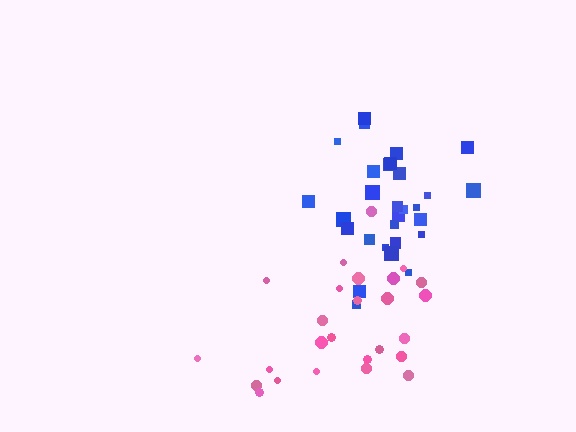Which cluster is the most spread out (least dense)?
Pink.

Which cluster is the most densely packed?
Blue.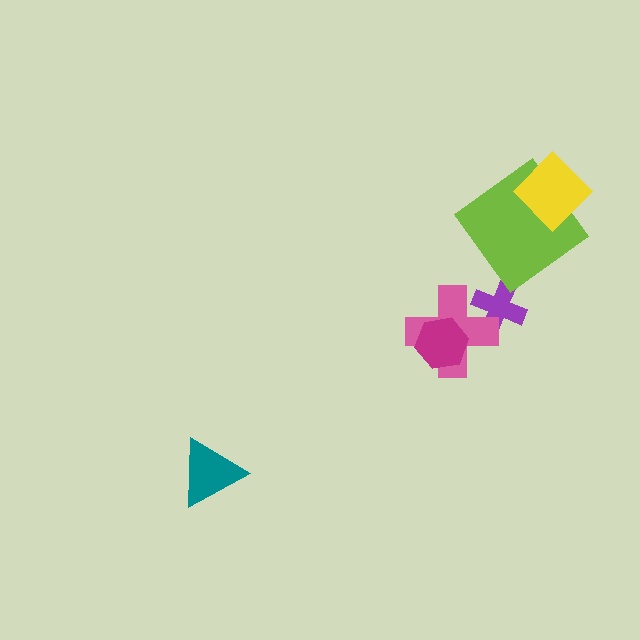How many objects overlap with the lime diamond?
1 object overlaps with the lime diamond.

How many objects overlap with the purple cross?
1 object overlaps with the purple cross.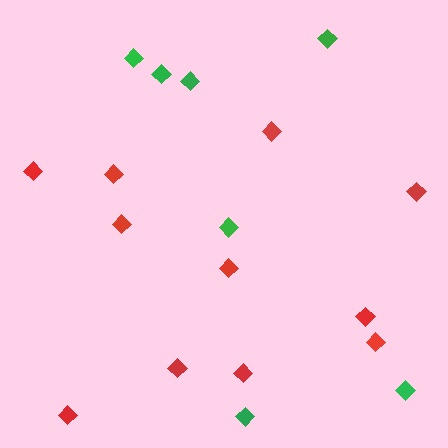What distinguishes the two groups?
There are 2 groups: one group of green diamonds (7) and one group of red diamonds (11).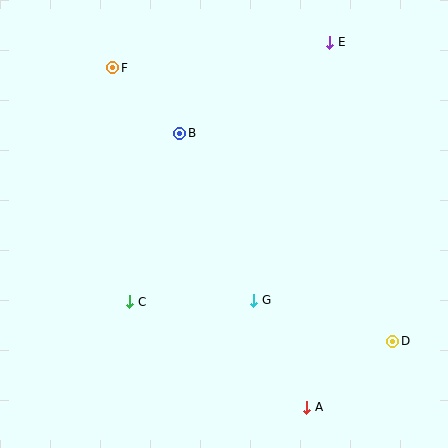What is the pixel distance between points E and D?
The distance between E and D is 306 pixels.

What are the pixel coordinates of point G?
Point G is at (254, 300).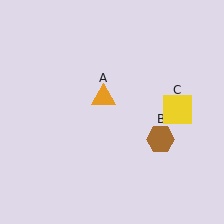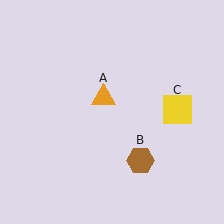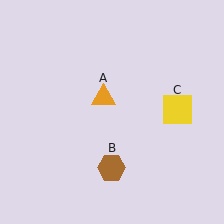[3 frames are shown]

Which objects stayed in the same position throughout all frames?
Orange triangle (object A) and yellow square (object C) remained stationary.